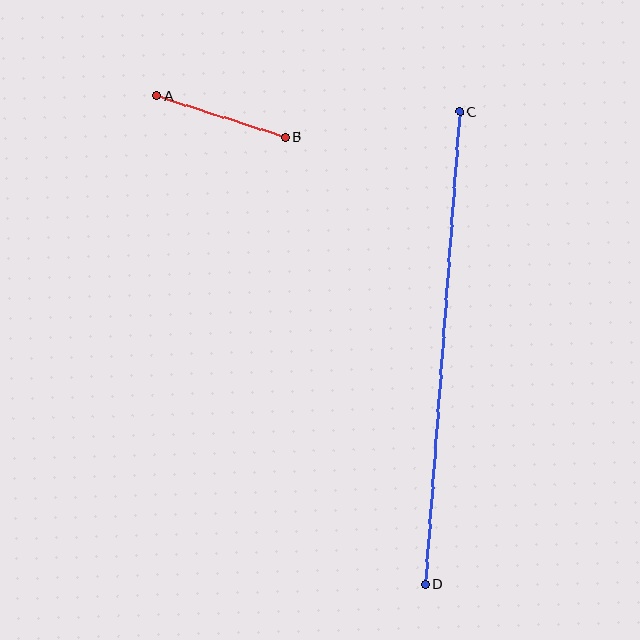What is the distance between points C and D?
The distance is approximately 474 pixels.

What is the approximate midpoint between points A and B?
The midpoint is at approximately (221, 117) pixels.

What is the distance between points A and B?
The distance is approximately 135 pixels.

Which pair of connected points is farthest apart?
Points C and D are farthest apart.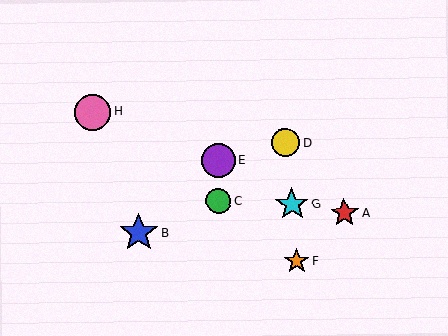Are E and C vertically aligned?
Yes, both are at x≈218.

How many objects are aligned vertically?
2 objects (C, E) are aligned vertically.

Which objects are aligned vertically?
Objects C, E are aligned vertically.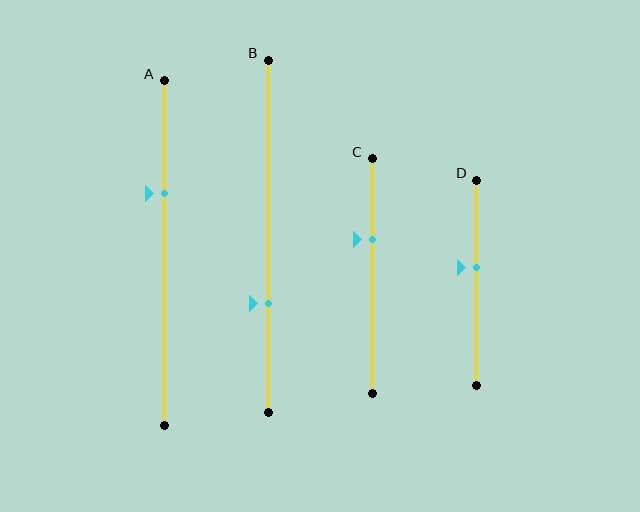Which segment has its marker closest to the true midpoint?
Segment D has its marker closest to the true midpoint.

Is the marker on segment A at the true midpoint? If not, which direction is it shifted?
No, the marker on segment A is shifted upward by about 17% of the segment length.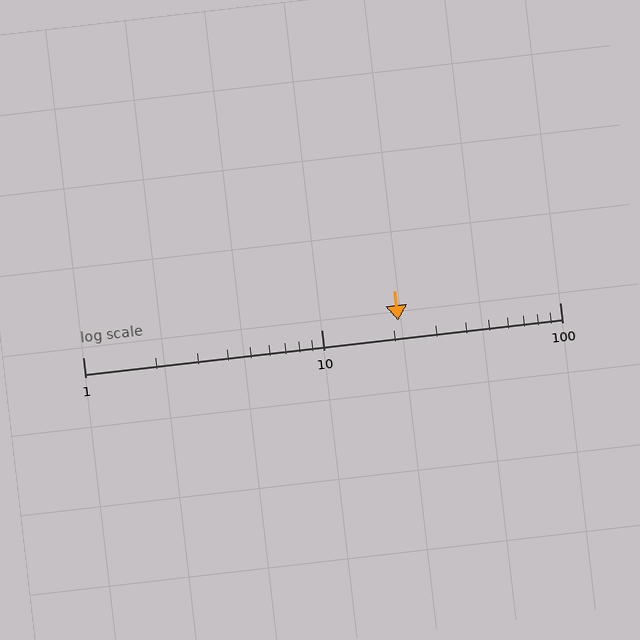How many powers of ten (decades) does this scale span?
The scale spans 2 decades, from 1 to 100.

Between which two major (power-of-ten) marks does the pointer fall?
The pointer is between 10 and 100.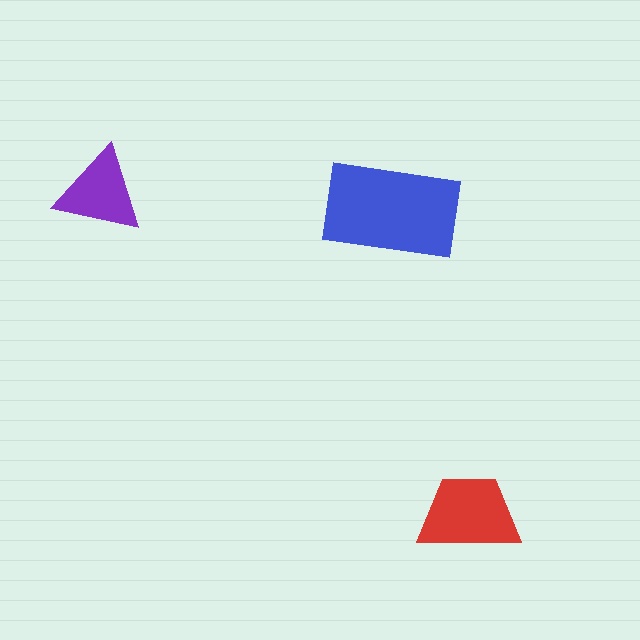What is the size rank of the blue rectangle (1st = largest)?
1st.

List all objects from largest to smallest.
The blue rectangle, the red trapezoid, the purple triangle.